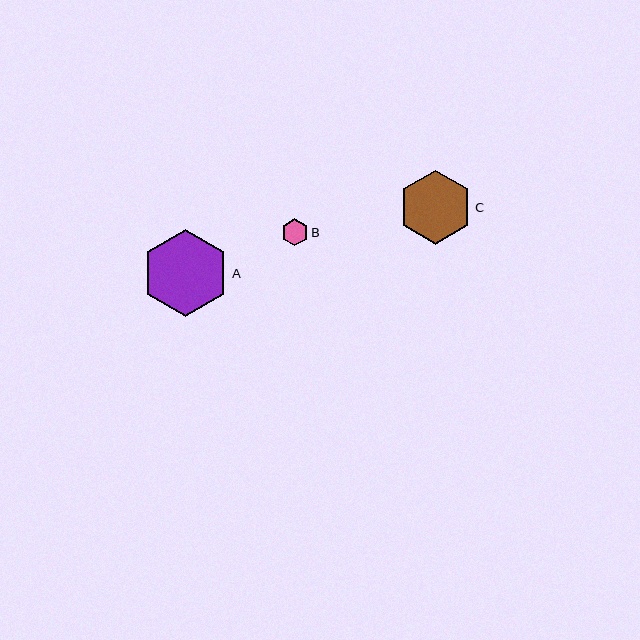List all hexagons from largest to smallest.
From largest to smallest: A, C, B.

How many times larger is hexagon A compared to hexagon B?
Hexagon A is approximately 3.2 times the size of hexagon B.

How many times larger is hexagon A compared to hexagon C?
Hexagon A is approximately 1.2 times the size of hexagon C.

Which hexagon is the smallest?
Hexagon B is the smallest with a size of approximately 27 pixels.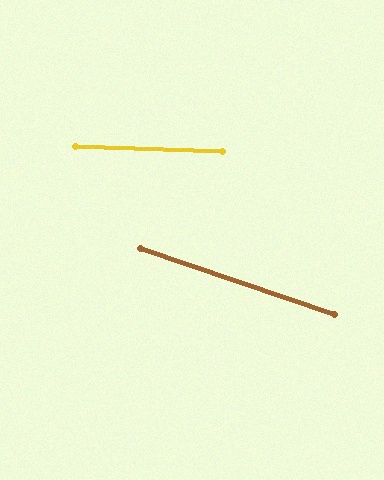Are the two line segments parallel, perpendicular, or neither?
Neither parallel nor perpendicular — they differ by about 17°.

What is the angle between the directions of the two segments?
Approximately 17 degrees.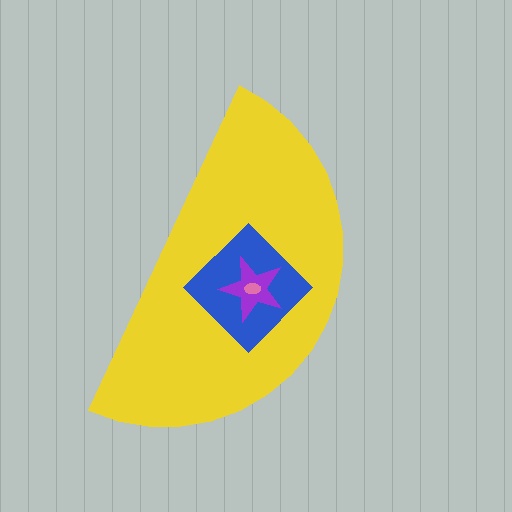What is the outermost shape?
The yellow semicircle.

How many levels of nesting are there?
4.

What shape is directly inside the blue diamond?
The purple star.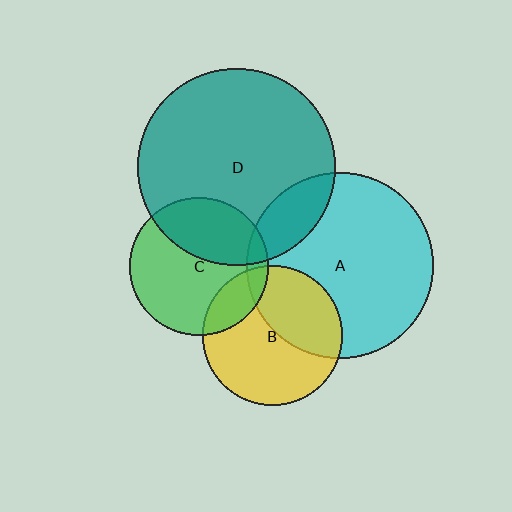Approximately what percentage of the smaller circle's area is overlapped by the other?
Approximately 15%.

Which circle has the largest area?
Circle D (teal).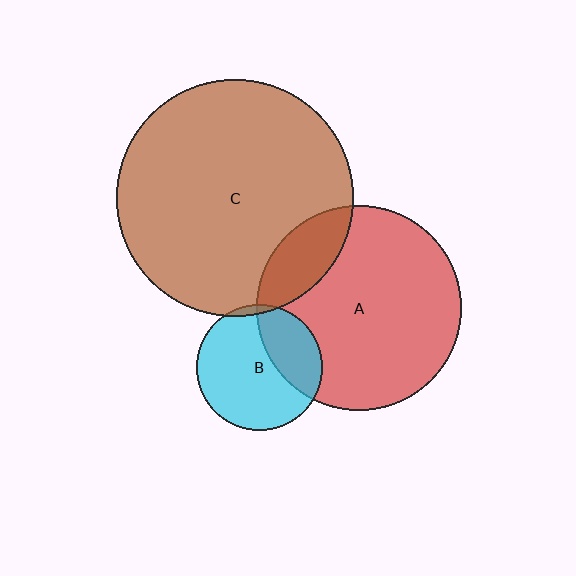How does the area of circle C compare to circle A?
Approximately 1.3 times.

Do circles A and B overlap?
Yes.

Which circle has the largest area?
Circle C (brown).